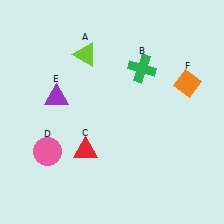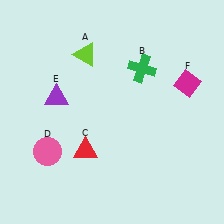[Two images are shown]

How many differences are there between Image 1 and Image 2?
There is 1 difference between the two images.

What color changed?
The diamond (F) changed from orange in Image 1 to magenta in Image 2.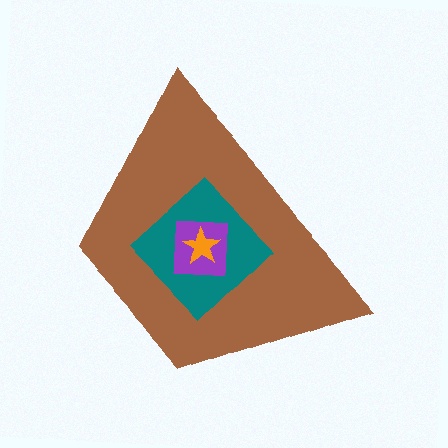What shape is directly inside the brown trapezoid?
The teal diamond.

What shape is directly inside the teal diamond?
The purple square.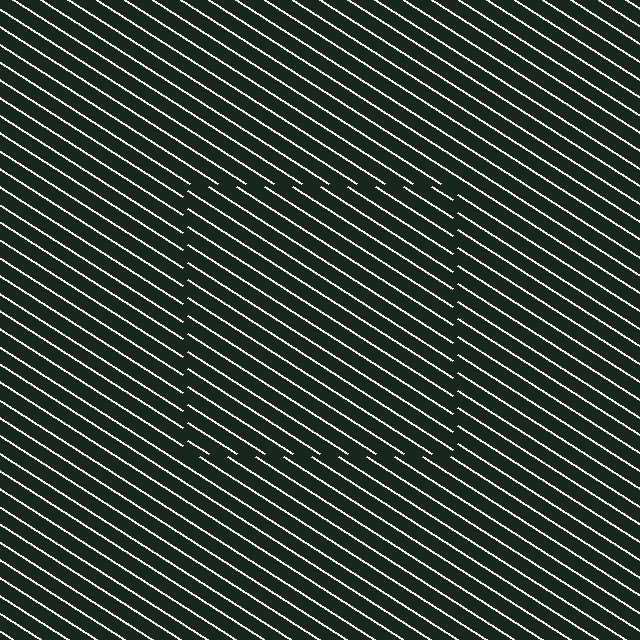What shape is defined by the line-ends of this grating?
An illusory square. The interior of the shape contains the same grating, shifted by half a period — the contour is defined by the phase discontinuity where line-ends from the inner and outer gratings abut.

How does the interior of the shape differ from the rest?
The interior of the shape contains the same grating, shifted by half a period — the contour is defined by the phase discontinuity where line-ends from the inner and outer gratings abut.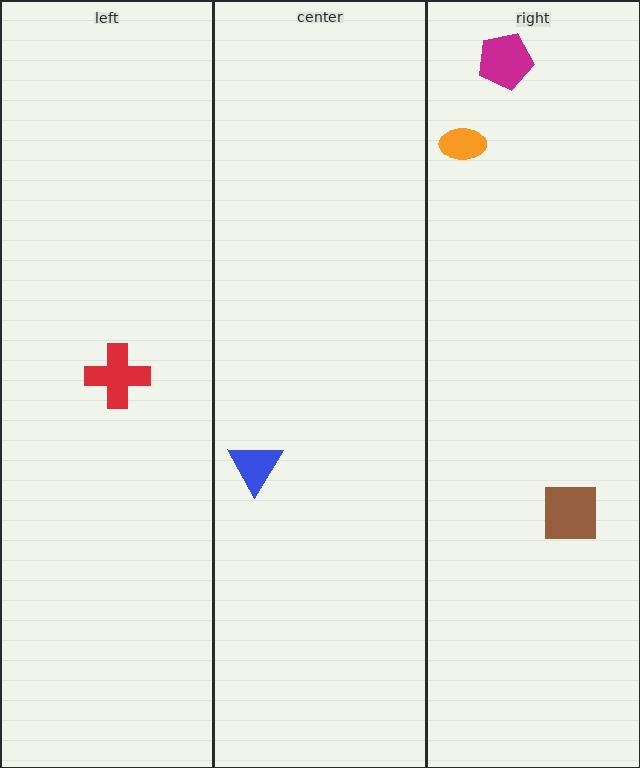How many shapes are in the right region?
3.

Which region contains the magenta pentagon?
The right region.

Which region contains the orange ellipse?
The right region.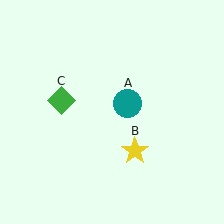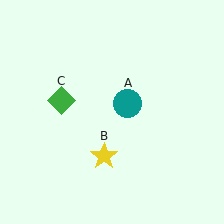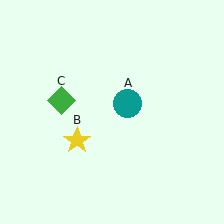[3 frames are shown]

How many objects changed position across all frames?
1 object changed position: yellow star (object B).